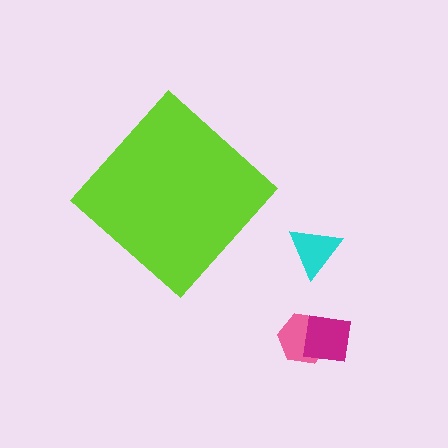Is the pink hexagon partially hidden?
No, the pink hexagon is fully visible.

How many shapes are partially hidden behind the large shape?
0 shapes are partially hidden.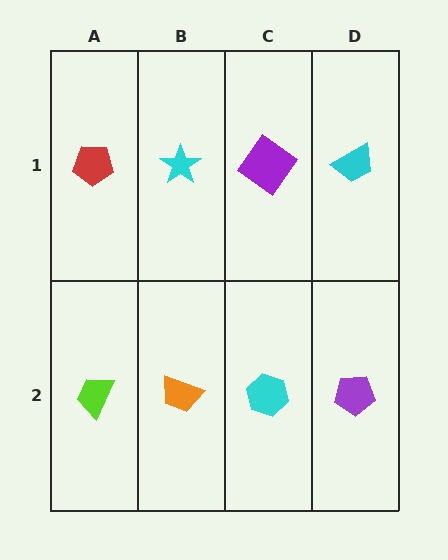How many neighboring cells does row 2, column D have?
2.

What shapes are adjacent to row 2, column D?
A cyan trapezoid (row 1, column D), a cyan hexagon (row 2, column C).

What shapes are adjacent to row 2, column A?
A red pentagon (row 1, column A), an orange trapezoid (row 2, column B).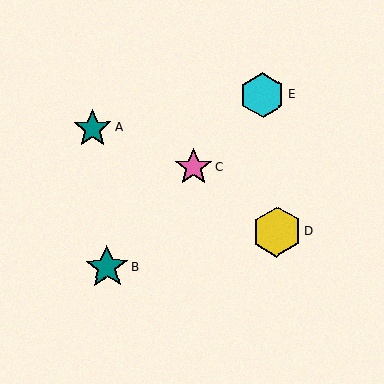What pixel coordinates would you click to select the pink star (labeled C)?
Click at (193, 167) to select the pink star C.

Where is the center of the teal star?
The center of the teal star is at (107, 267).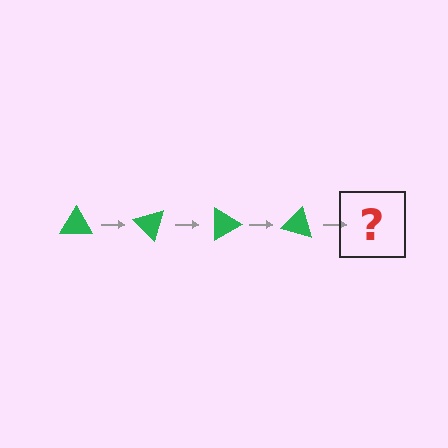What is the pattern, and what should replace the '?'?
The pattern is that the triangle rotates 45 degrees each step. The '?' should be a green triangle rotated 180 degrees.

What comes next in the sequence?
The next element should be a green triangle rotated 180 degrees.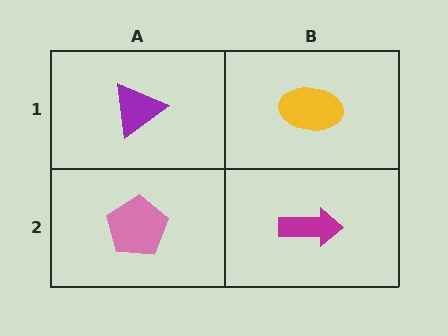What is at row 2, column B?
A magenta arrow.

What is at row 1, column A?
A purple triangle.